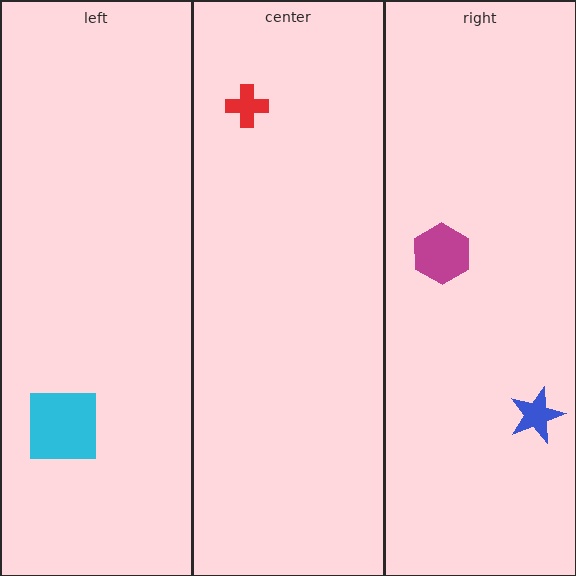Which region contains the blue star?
The right region.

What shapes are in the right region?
The magenta hexagon, the blue star.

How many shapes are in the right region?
2.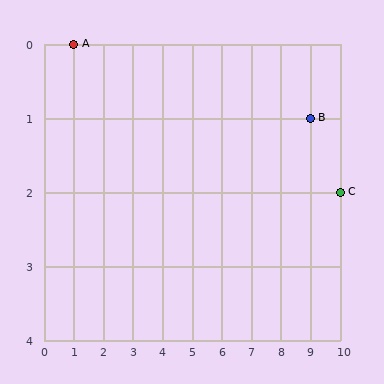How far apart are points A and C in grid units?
Points A and C are 9 columns and 2 rows apart (about 9.2 grid units diagonally).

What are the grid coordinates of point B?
Point B is at grid coordinates (9, 1).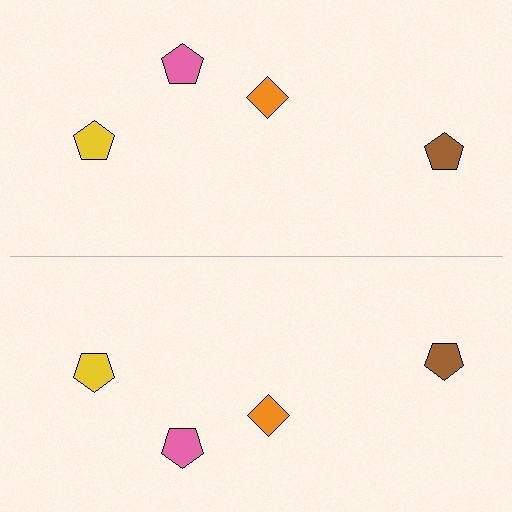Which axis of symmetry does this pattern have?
The pattern has a horizontal axis of symmetry running through the center of the image.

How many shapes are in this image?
There are 8 shapes in this image.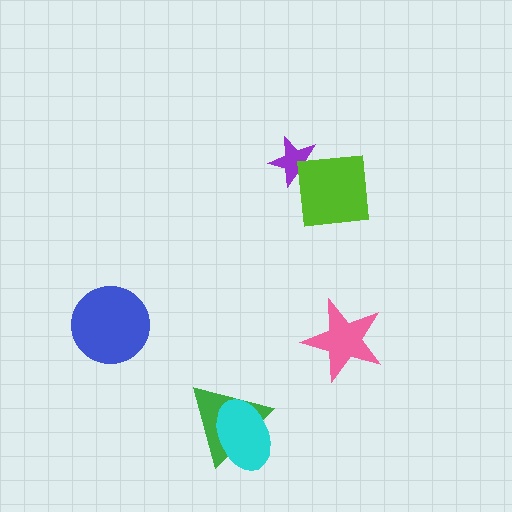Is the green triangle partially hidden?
Yes, it is partially covered by another shape.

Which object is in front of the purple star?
The lime square is in front of the purple star.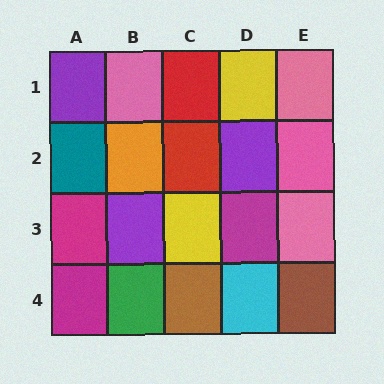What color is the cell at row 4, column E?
Brown.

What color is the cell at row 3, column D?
Magenta.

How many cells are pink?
4 cells are pink.